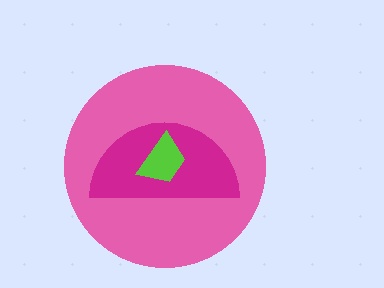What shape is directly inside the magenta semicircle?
The lime trapezoid.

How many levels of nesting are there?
3.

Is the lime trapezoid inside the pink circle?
Yes.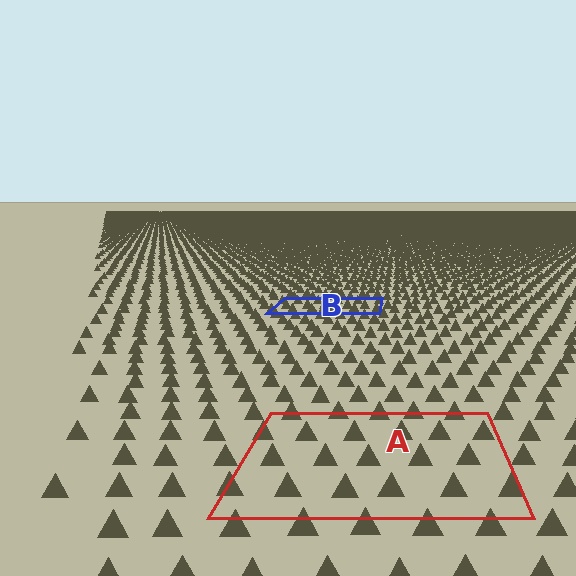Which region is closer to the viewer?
Region A is closer. The texture elements there are larger and more spread out.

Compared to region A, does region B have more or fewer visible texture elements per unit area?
Region B has more texture elements per unit area — they are packed more densely because it is farther away.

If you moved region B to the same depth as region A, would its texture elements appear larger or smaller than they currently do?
They would appear larger. At a closer depth, the same texture elements are projected at a bigger on-screen size.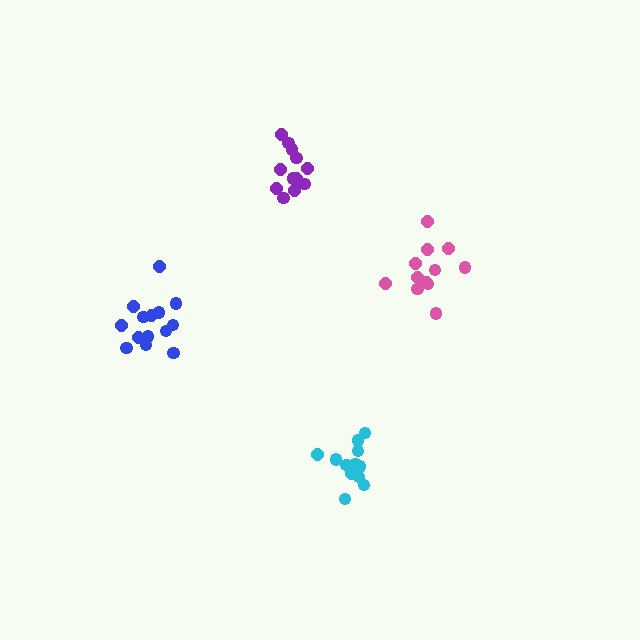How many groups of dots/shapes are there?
There are 4 groups.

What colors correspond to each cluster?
The clusters are colored: cyan, pink, blue, purple.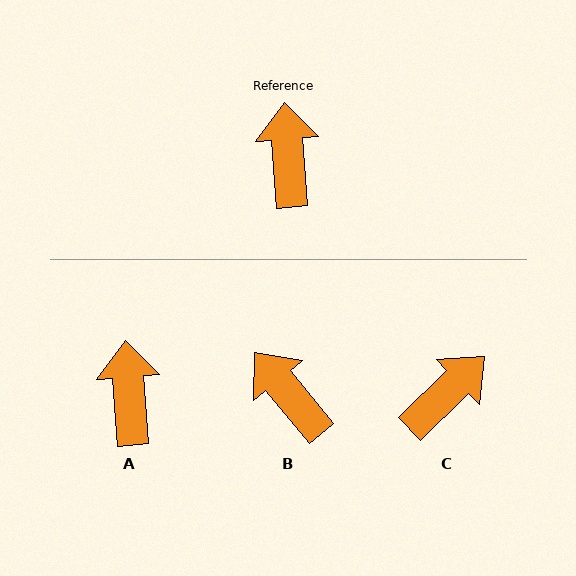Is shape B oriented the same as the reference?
No, it is off by about 35 degrees.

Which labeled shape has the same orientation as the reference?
A.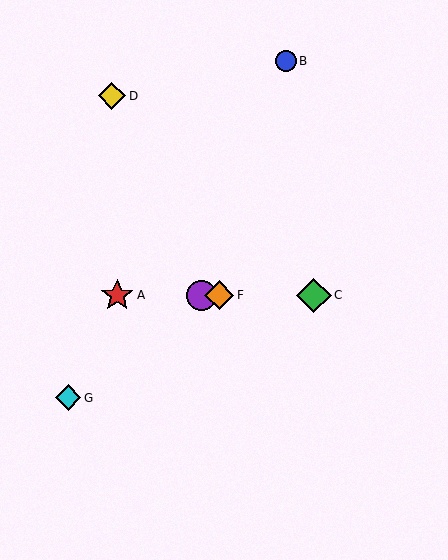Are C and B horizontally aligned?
No, C is at y≈295 and B is at y≈61.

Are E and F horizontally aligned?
Yes, both are at y≈295.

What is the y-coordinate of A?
Object A is at y≈295.